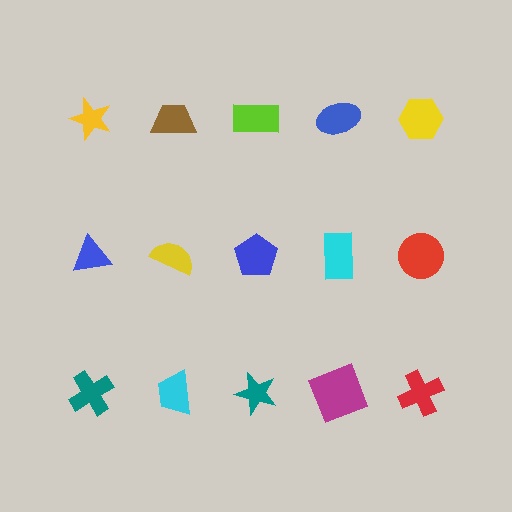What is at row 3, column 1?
A teal cross.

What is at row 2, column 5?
A red circle.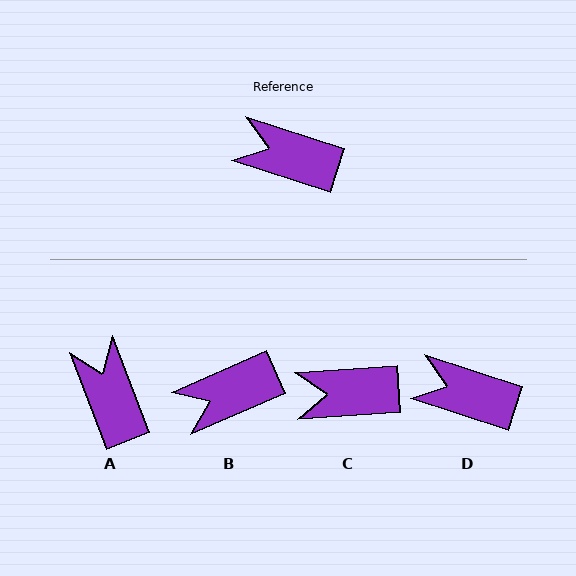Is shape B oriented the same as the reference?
No, it is off by about 42 degrees.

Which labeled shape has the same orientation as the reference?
D.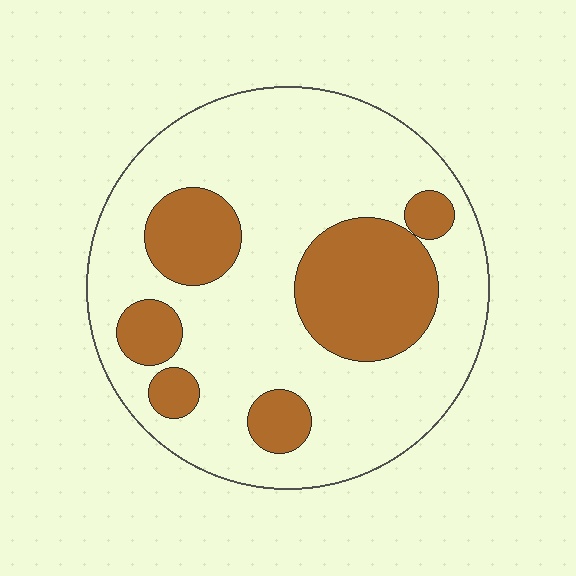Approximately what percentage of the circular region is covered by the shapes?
Approximately 25%.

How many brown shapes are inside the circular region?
6.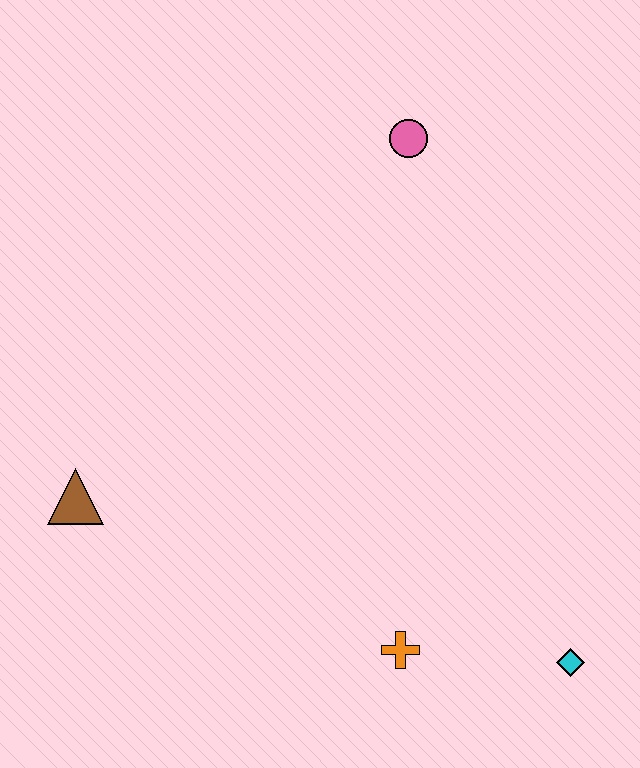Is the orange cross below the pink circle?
Yes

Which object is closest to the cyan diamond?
The orange cross is closest to the cyan diamond.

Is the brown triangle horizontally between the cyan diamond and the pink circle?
No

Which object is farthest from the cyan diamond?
The pink circle is farthest from the cyan diamond.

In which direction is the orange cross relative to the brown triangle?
The orange cross is to the right of the brown triangle.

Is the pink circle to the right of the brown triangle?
Yes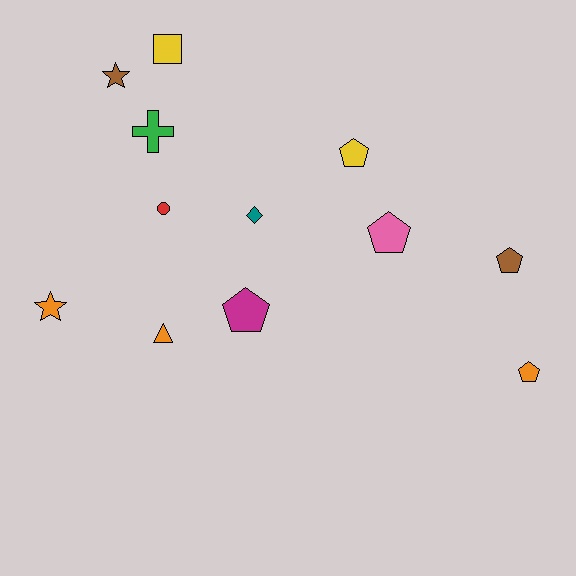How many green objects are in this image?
There is 1 green object.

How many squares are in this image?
There is 1 square.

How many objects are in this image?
There are 12 objects.